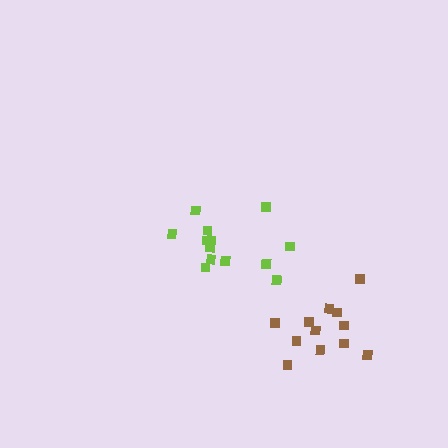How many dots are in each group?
Group 1: 12 dots, Group 2: 13 dots (25 total).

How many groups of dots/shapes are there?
There are 2 groups.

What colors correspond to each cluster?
The clusters are colored: brown, lime.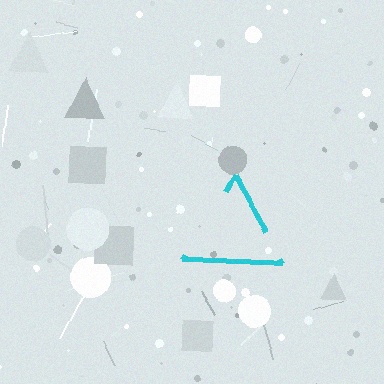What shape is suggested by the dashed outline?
The dashed outline suggests a triangle.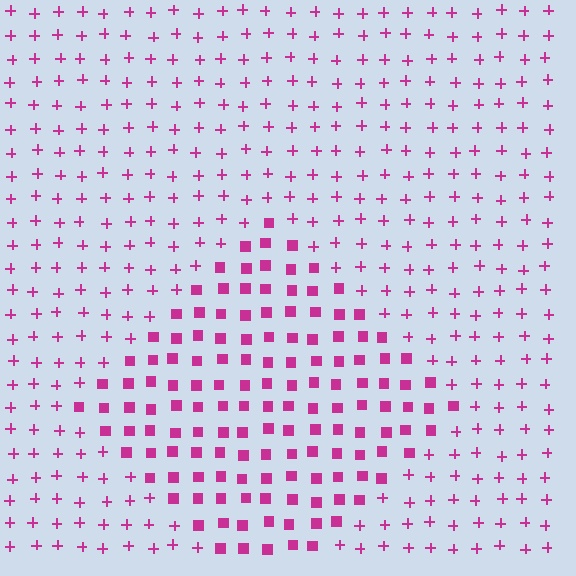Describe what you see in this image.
The image is filled with small magenta elements arranged in a uniform grid. A diamond-shaped region contains squares, while the surrounding area contains plus signs. The boundary is defined purely by the change in element shape.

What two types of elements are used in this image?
The image uses squares inside the diamond region and plus signs outside it.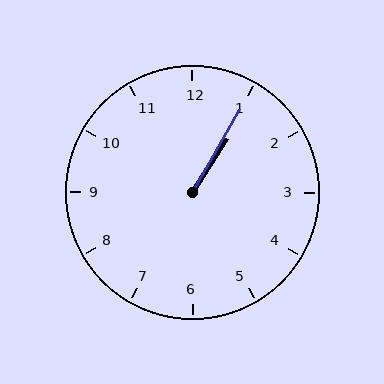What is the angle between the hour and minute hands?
Approximately 2 degrees.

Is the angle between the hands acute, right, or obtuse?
It is acute.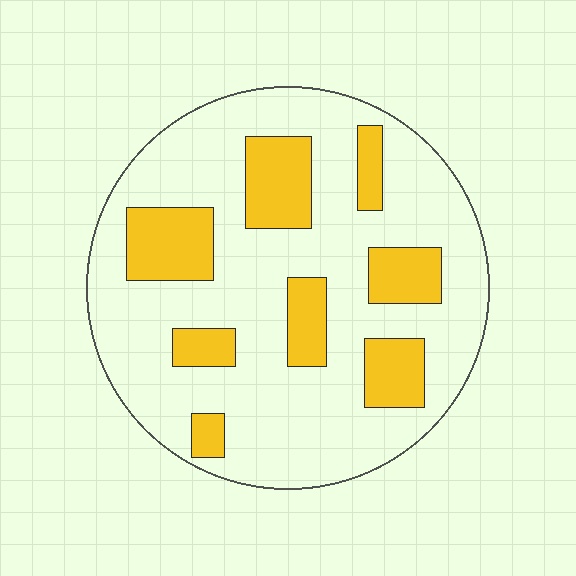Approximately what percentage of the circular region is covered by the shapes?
Approximately 25%.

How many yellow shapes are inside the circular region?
8.